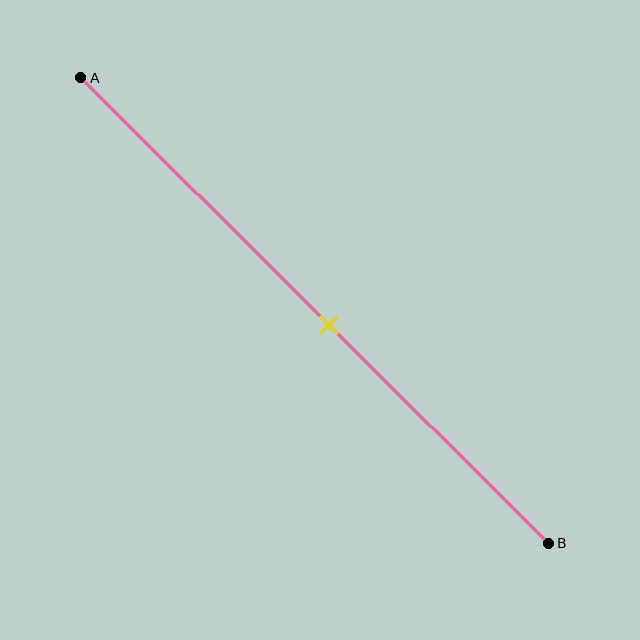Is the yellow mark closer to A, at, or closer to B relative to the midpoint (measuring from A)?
The yellow mark is closer to point B than the midpoint of segment AB.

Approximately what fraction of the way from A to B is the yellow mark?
The yellow mark is approximately 55% of the way from A to B.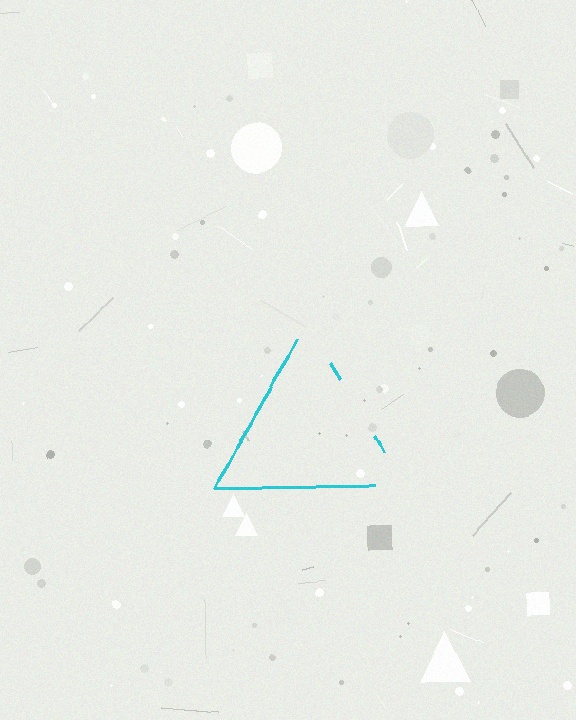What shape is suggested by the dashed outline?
The dashed outline suggests a triangle.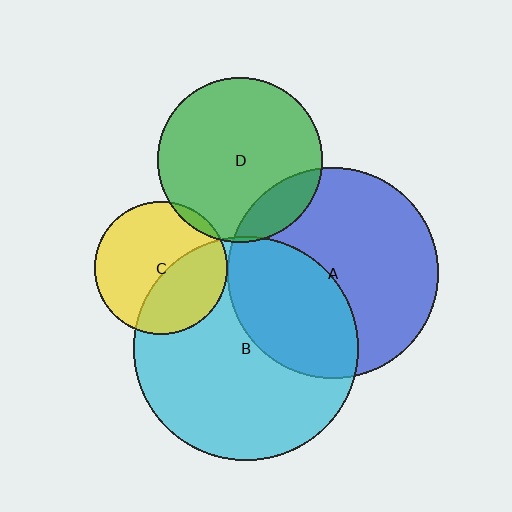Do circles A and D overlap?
Yes.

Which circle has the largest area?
Circle B (cyan).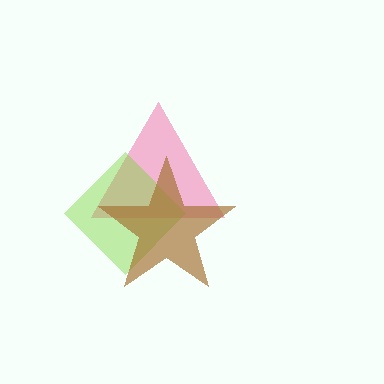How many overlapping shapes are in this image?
There are 3 overlapping shapes in the image.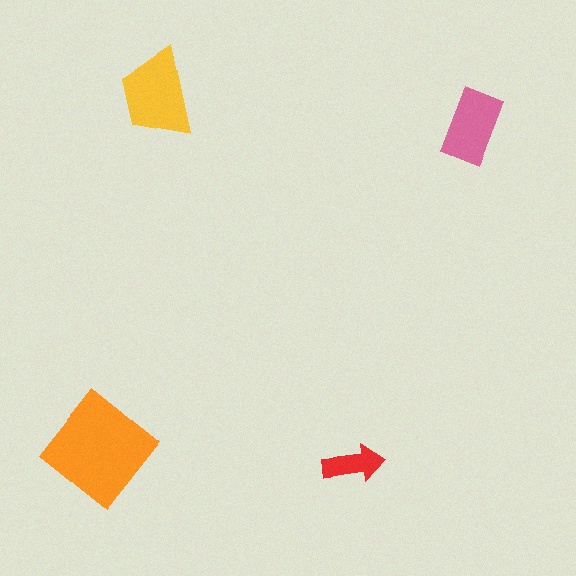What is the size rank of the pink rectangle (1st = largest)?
3rd.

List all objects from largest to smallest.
The orange diamond, the yellow trapezoid, the pink rectangle, the red arrow.